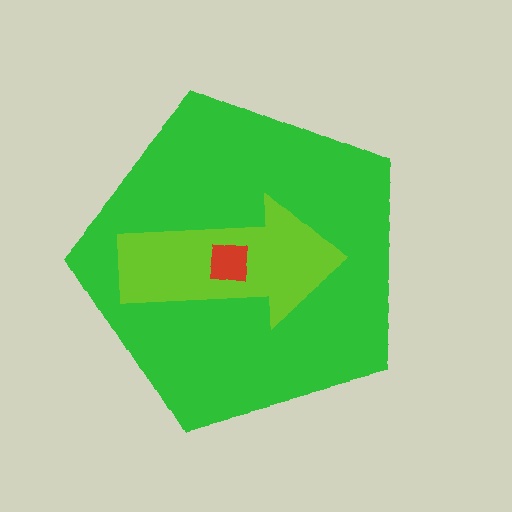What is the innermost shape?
The red square.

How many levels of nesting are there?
3.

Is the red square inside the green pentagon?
Yes.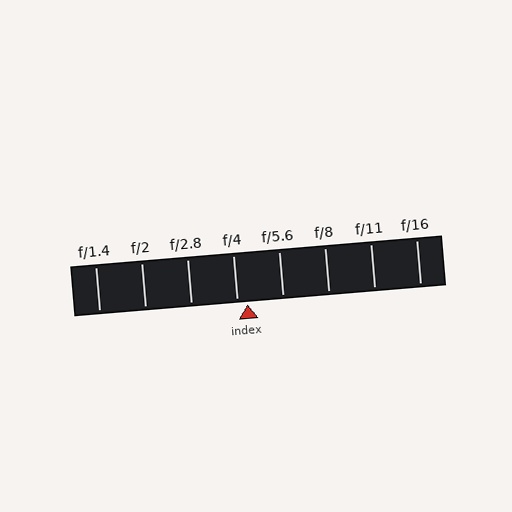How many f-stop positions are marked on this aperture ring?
There are 8 f-stop positions marked.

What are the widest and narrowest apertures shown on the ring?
The widest aperture shown is f/1.4 and the narrowest is f/16.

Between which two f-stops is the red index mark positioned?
The index mark is between f/4 and f/5.6.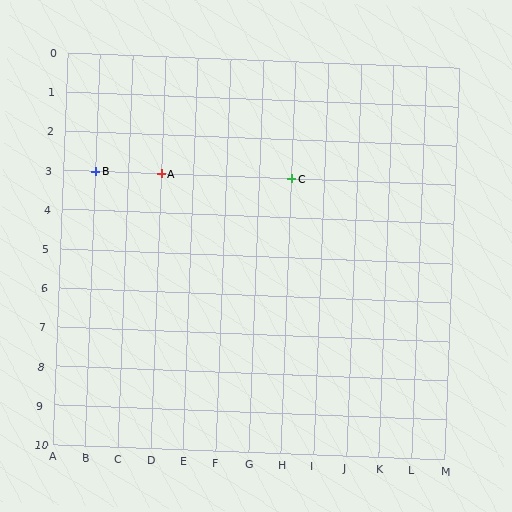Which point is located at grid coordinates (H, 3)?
Point C is at (H, 3).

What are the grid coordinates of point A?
Point A is at grid coordinates (D, 3).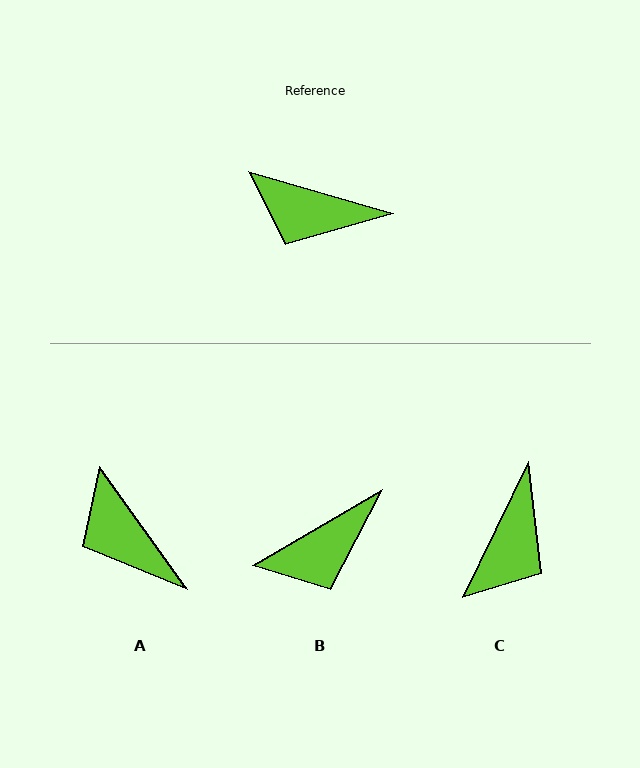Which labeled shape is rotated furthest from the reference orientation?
C, about 80 degrees away.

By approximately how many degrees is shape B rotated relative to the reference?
Approximately 46 degrees counter-clockwise.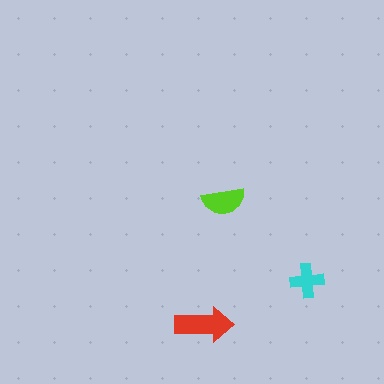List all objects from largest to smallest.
The red arrow, the lime semicircle, the cyan cross.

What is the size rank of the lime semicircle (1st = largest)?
2nd.